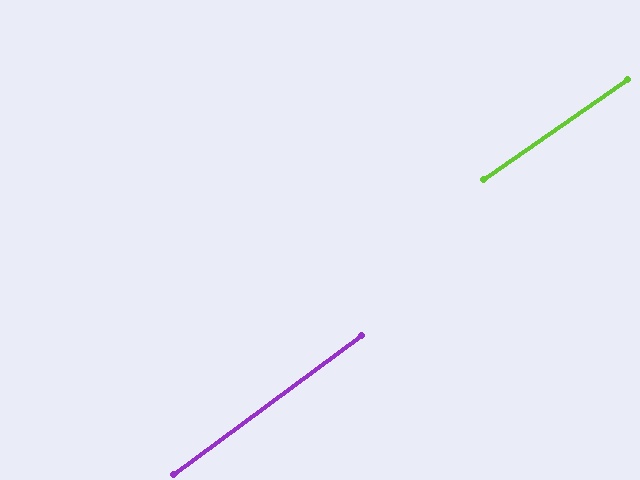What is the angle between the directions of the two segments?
Approximately 2 degrees.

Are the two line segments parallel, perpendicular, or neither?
Parallel — their directions differ by only 1.8°.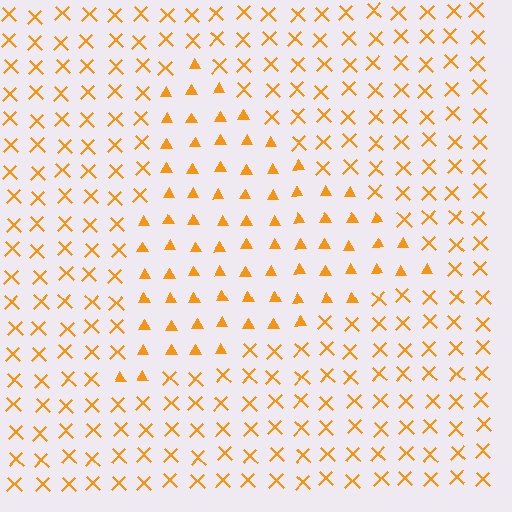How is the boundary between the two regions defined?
The boundary is defined by a change in element shape: triangles inside vs. X marks outside. All elements share the same color and spacing.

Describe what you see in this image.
The image is filled with small orange elements arranged in a uniform grid. A triangle-shaped region contains triangles, while the surrounding area contains X marks. The boundary is defined purely by the change in element shape.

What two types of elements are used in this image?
The image uses triangles inside the triangle region and X marks outside it.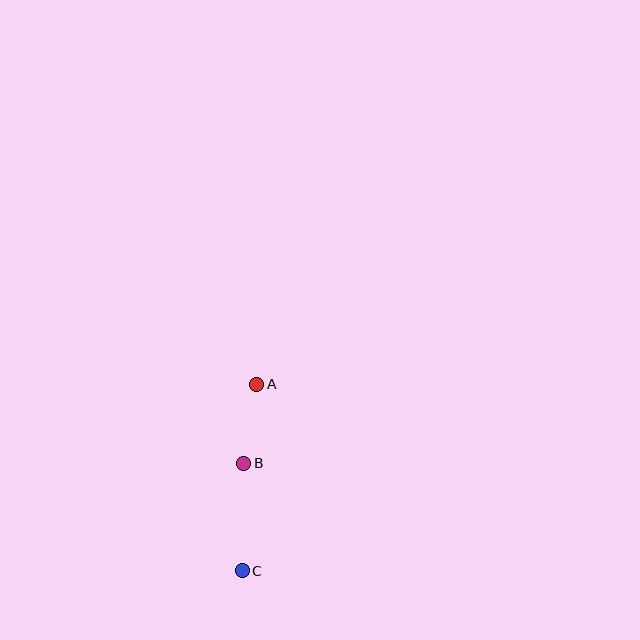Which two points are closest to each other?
Points A and B are closest to each other.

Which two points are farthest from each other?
Points A and C are farthest from each other.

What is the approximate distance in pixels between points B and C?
The distance between B and C is approximately 107 pixels.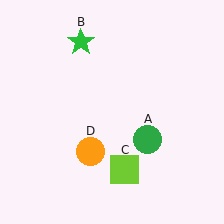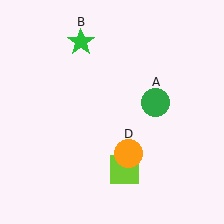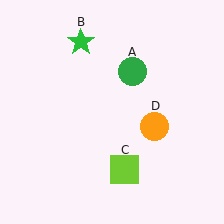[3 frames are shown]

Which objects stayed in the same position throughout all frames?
Green star (object B) and lime square (object C) remained stationary.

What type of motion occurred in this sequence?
The green circle (object A), orange circle (object D) rotated counterclockwise around the center of the scene.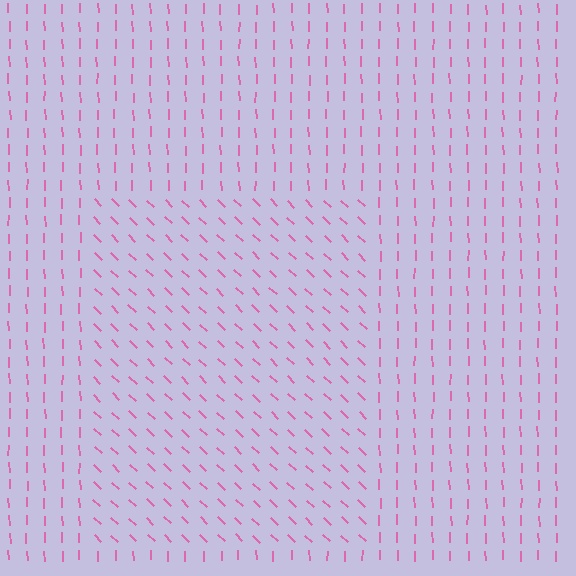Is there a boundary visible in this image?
Yes, there is a texture boundary formed by a change in line orientation.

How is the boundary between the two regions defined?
The boundary is defined purely by a change in line orientation (approximately 45 degrees difference). All lines are the same color and thickness.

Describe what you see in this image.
The image is filled with small pink line segments. A rectangle region in the image has lines oriented differently from the surrounding lines, creating a visible texture boundary.